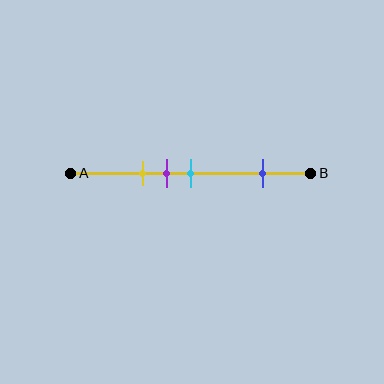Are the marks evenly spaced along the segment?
No, the marks are not evenly spaced.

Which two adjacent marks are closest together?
The purple and cyan marks are the closest adjacent pair.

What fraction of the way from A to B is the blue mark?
The blue mark is approximately 80% (0.8) of the way from A to B.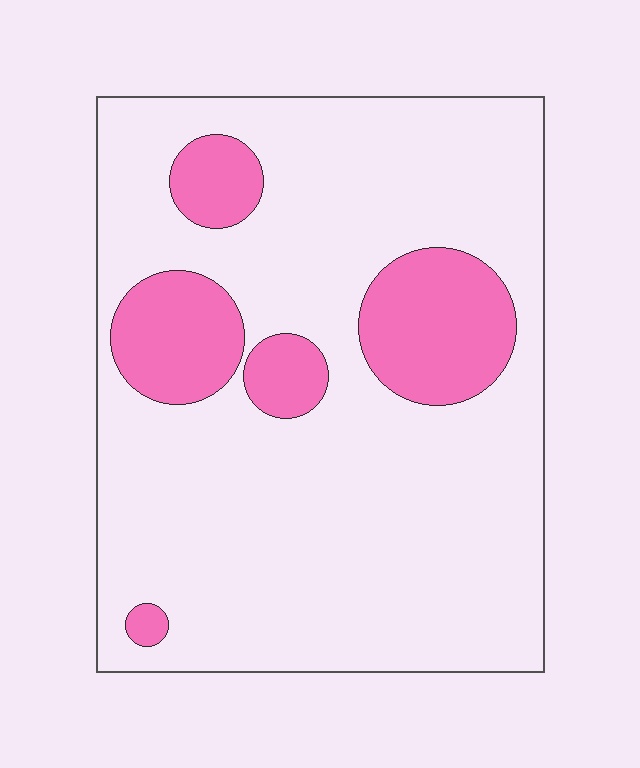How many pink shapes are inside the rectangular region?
5.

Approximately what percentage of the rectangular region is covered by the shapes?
Approximately 20%.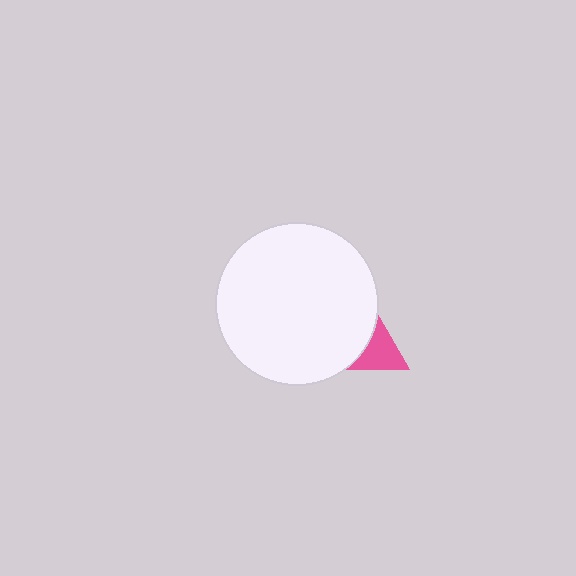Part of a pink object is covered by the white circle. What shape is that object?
It is a triangle.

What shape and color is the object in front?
The object in front is a white circle.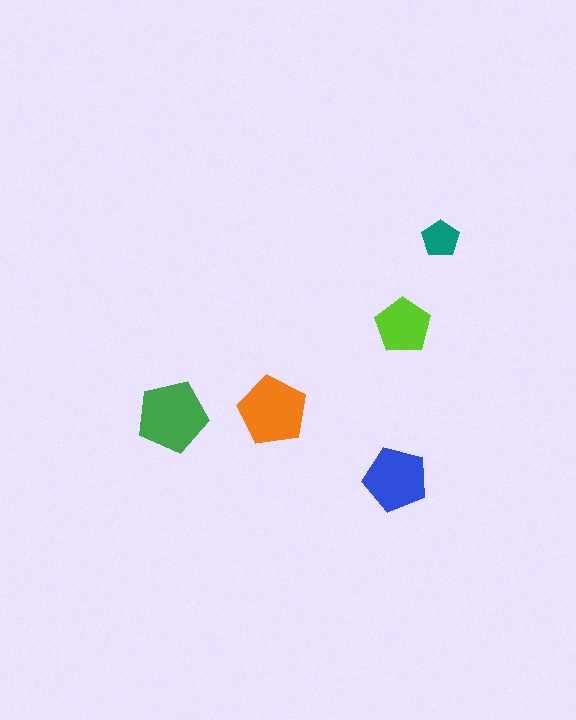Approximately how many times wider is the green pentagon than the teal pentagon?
About 2 times wider.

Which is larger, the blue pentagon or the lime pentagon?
The blue one.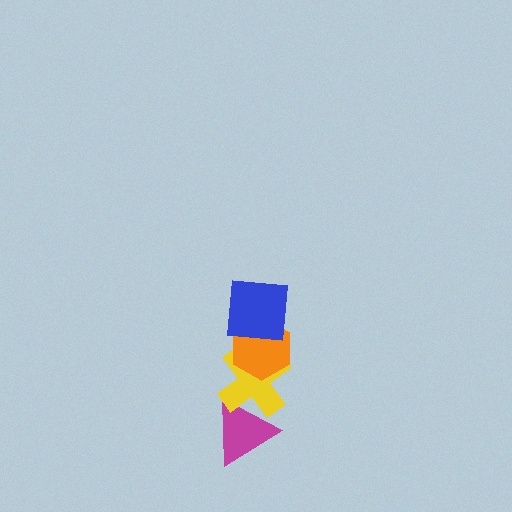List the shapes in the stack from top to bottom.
From top to bottom: the blue square, the orange hexagon, the yellow cross, the magenta triangle.